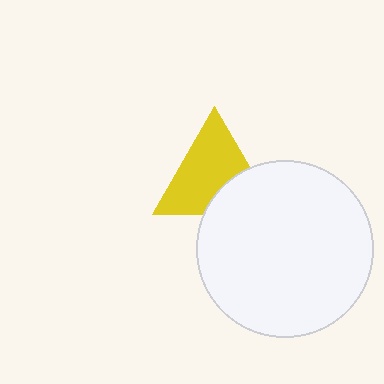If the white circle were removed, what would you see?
You would see the complete yellow triangle.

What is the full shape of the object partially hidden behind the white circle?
The partially hidden object is a yellow triangle.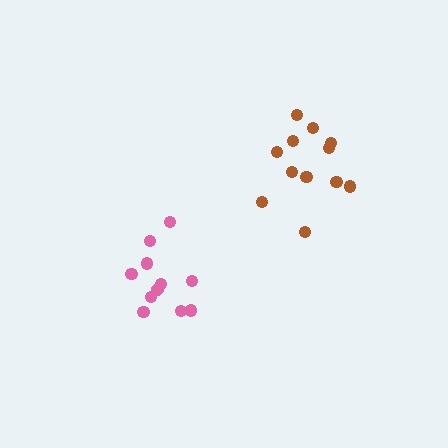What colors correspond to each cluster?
The clusters are colored: pink, brown.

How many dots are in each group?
Group 1: 11 dots, Group 2: 12 dots (23 total).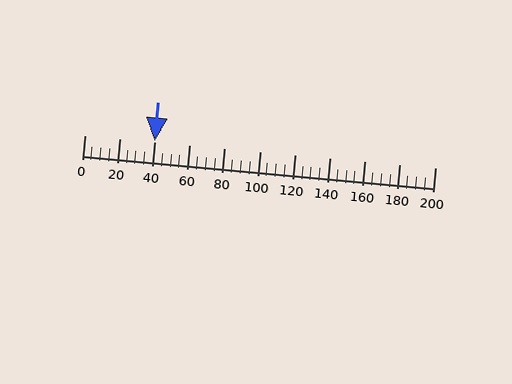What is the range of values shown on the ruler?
The ruler shows values from 0 to 200.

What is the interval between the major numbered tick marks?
The major tick marks are spaced 20 units apart.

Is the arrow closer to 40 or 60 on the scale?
The arrow is closer to 40.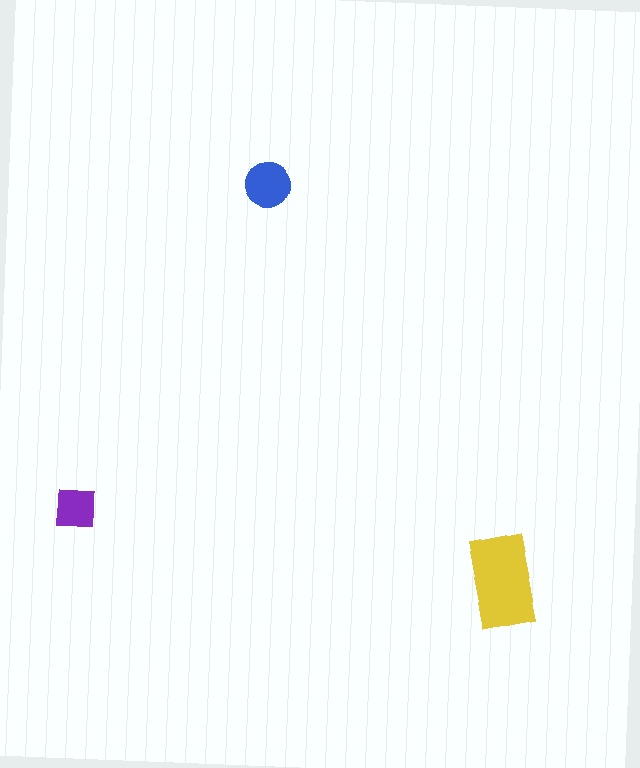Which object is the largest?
The yellow rectangle.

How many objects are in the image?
There are 3 objects in the image.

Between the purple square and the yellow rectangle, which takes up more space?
The yellow rectangle.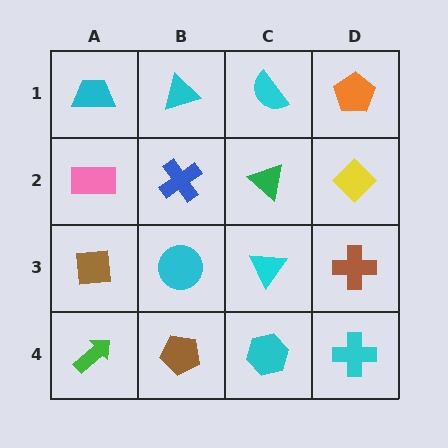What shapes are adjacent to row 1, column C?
A green triangle (row 2, column C), a cyan triangle (row 1, column B), an orange pentagon (row 1, column D).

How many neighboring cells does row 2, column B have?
4.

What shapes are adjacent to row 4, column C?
A cyan triangle (row 3, column C), a brown pentagon (row 4, column B), a cyan cross (row 4, column D).